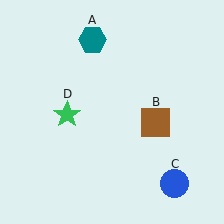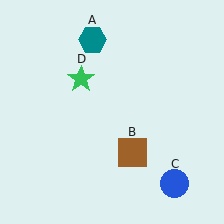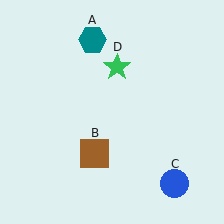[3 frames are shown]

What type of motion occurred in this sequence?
The brown square (object B), green star (object D) rotated clockwise around the center of the scene.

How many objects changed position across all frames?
2 objects changed position: brown square (object B), green star (object D).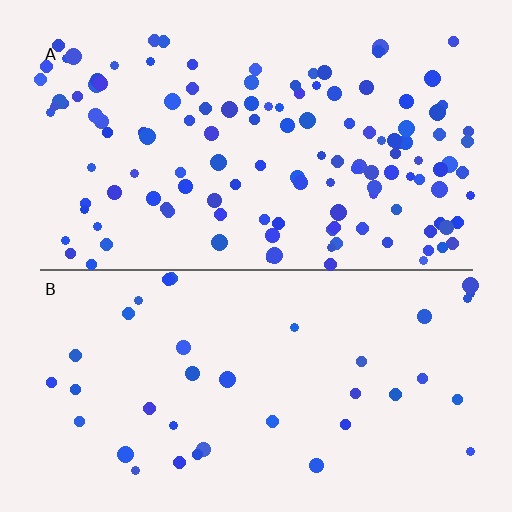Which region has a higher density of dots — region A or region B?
A (the top).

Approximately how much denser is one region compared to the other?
Approximately 3.4× — region A over region B.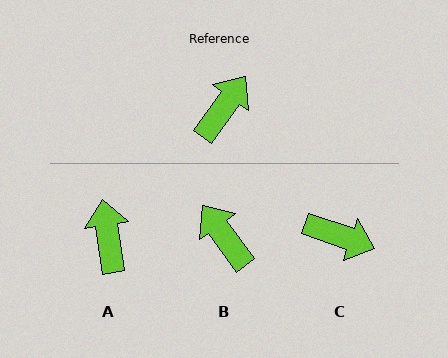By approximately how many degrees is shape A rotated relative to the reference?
Approximately 44 degrees counter-clockwise.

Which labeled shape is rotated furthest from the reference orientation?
C, about 74 degrees away.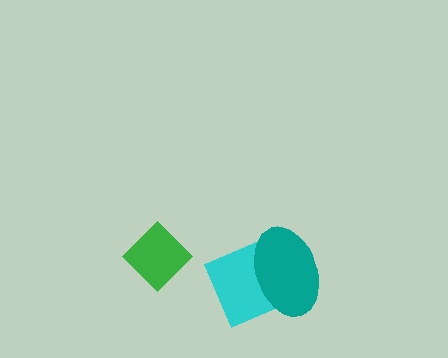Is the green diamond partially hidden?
No, no other shape covers it.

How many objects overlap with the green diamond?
0 objects overlap with the green diamond.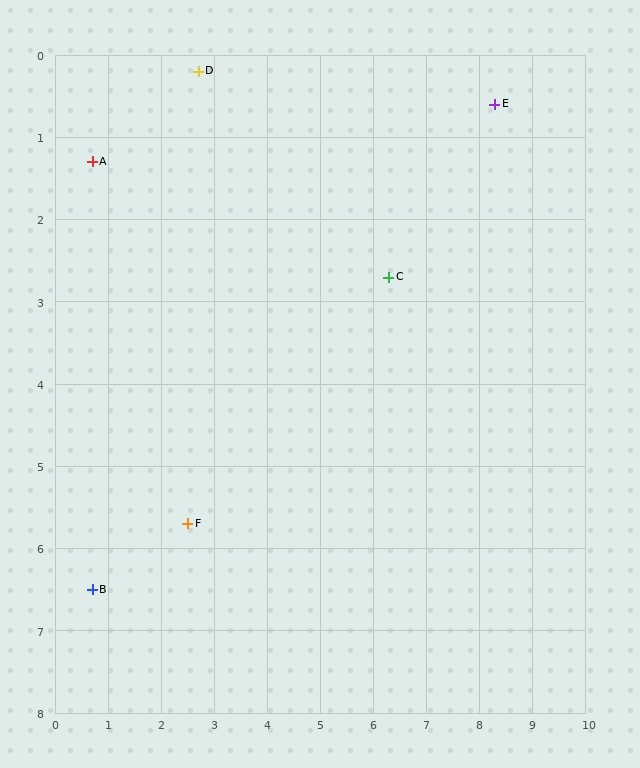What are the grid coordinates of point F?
Point F is at approximately (2.5, 5.7).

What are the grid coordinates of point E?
Point E is at approximately (8.3, 0.6).